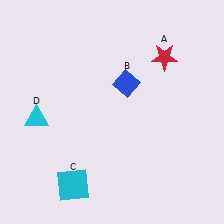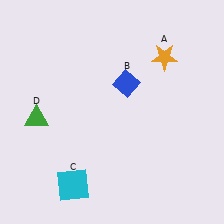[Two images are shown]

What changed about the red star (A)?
In Image 1, A is red. In Image 2, it changed to orange.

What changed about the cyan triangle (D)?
In Image 1, D is cyan. In Image 2, it changed to green.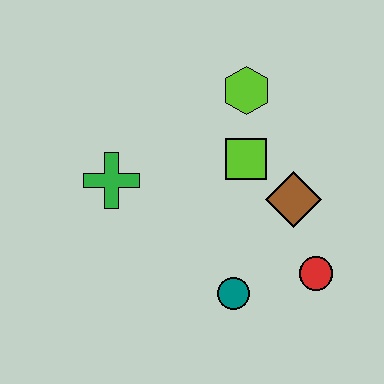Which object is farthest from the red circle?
The green cross is farthest from the red circle.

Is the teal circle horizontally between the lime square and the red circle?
No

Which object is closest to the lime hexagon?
The lime square is closest to the lime hexagon.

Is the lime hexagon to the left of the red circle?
Yes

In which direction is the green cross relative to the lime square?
The green cross is to the left of the lime square.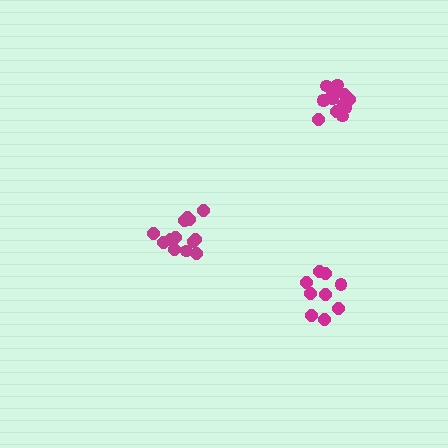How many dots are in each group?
Group 1: 13 dots, Group 2: 13 dots, Group 3: 9 dots (35 total).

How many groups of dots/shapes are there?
There are 3 groups.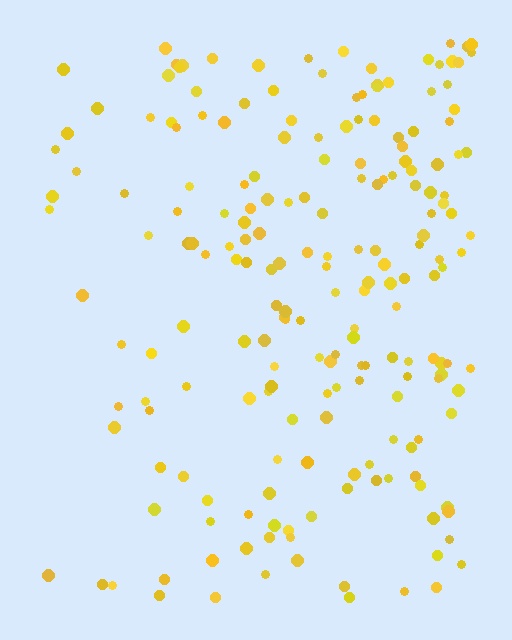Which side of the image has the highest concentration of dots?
The right.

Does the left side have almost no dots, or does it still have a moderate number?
Still a moderate number, just noticeably fewer than the right.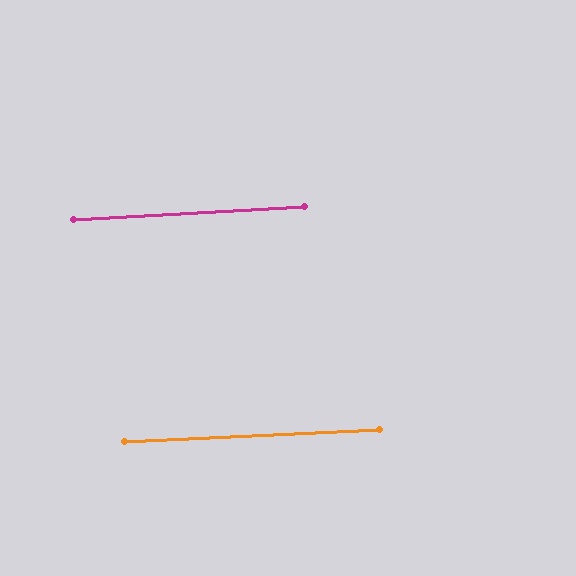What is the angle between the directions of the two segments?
Approximately 1 degree.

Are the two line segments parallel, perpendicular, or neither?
Parallel — their directions differ by only 0.8°.